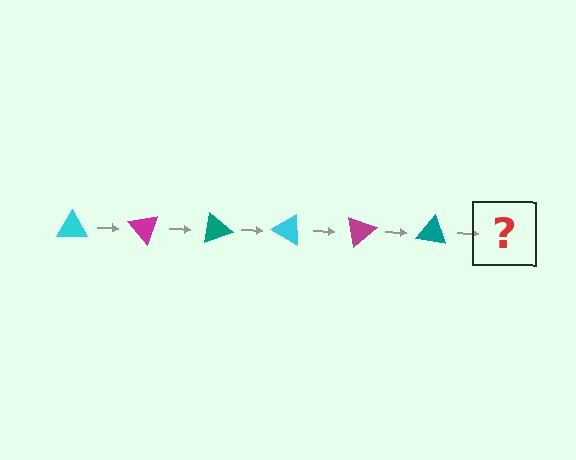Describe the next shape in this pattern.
It should be a cyan triangle, rotated 300 degrees from the start.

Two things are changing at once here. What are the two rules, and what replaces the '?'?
The two rules are that it rotates 50 degrees each step and the color cycles through cyan, magenta, and teal. The '?' should be a cyan triangle, rotated 300 degrees from the start.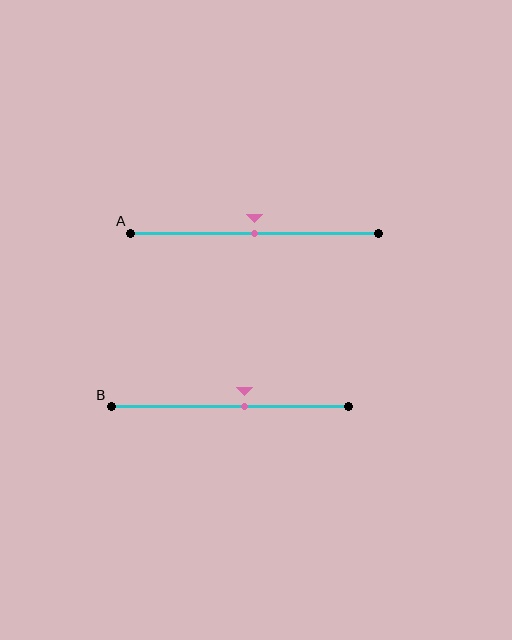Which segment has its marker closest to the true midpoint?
Segment A has its marker closest to the true midpoint.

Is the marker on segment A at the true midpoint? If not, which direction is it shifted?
Yes, the marker on segment A is at the true midpoint.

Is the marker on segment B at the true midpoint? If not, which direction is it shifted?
No, the marker on segment B is shifted to the right by about 6% of the segment length.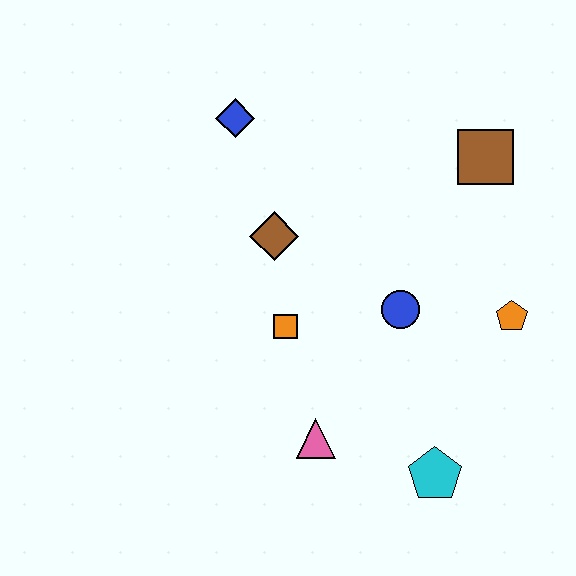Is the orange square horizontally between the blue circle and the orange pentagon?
No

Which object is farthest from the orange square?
The brown square is farthest from the orange square.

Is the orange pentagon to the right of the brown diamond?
Yes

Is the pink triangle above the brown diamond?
No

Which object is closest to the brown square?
The orange pentagon is closest to the brown square.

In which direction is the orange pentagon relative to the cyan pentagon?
The orange pentagon is above the cyan pentagon.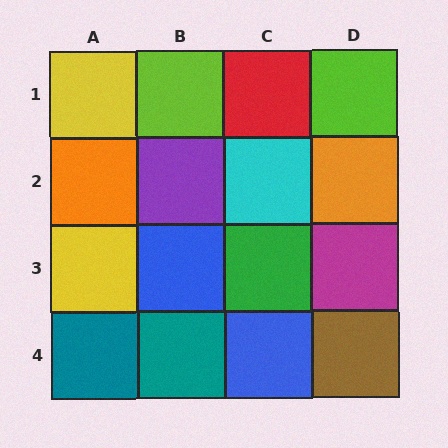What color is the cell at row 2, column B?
Purple.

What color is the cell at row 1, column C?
Red.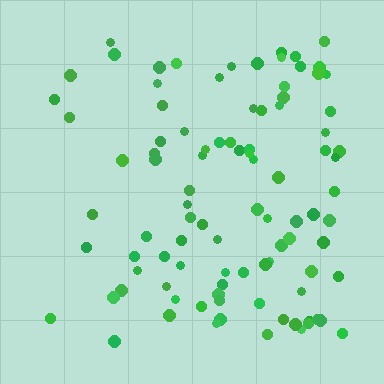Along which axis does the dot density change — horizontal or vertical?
Horizontal.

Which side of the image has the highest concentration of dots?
The right.